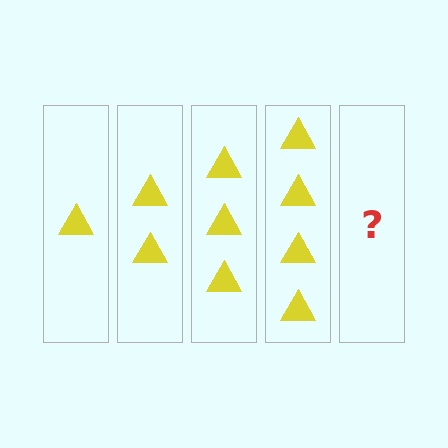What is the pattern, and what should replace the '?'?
The pattern is that each step adds one more triangle. The '?' should be 5 triangles.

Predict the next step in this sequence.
The next step is 5 triangles.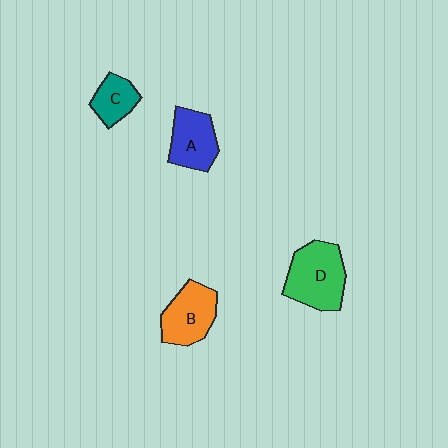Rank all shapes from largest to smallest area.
From largest to smallest: D (green), B (orange), A (blue), C (teal).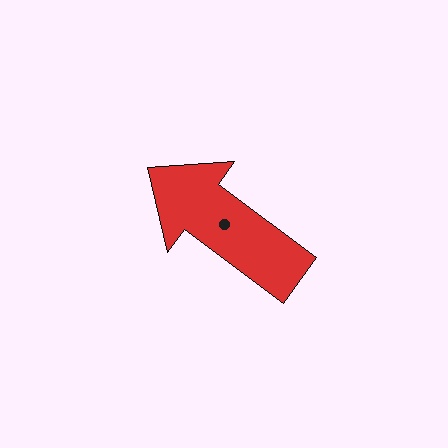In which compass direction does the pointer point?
Northwest.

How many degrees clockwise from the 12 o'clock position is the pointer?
Approximately 306 degrees.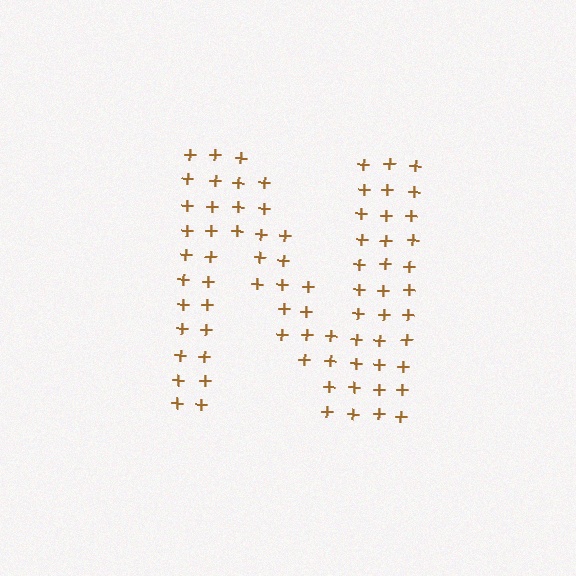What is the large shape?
The large shape is the letter N.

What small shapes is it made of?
It is made of small plus signs.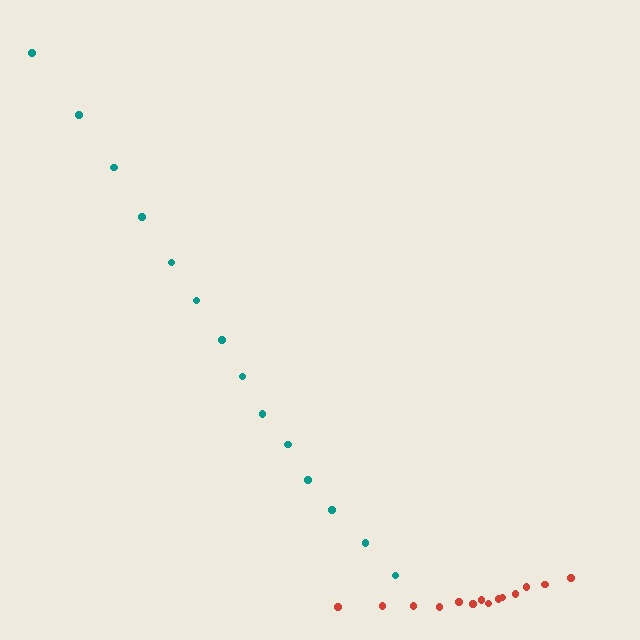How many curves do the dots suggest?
There are 2 distinct paths.